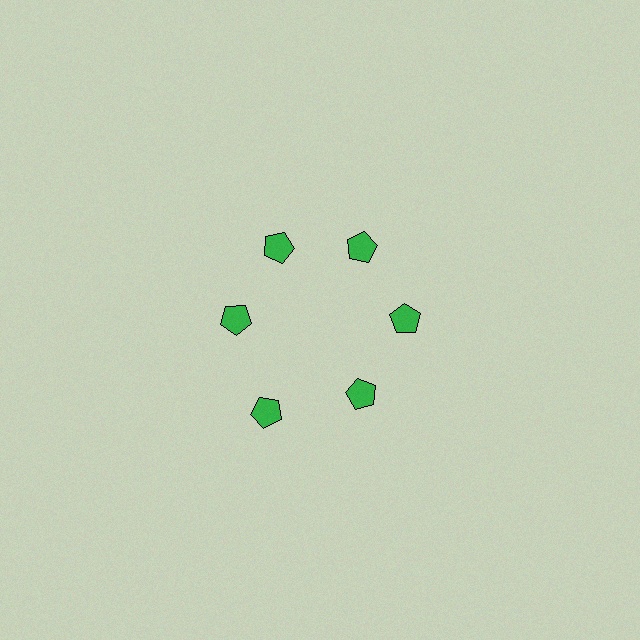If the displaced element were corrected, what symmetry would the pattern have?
It would have 6-fold rotational symmetry — the pattern would map onto itself every 60 degrees.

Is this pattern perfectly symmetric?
No. The 6 green pentagons are arranged in a ring, but one element near the 7 o'clock position is pushed outward from the center, breaking the 6-fold rotational symmetry.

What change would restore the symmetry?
The symmetry would be restored by moving it inward, back onto the ring so that all 6 pentagons sit at equal angles and equal distance from the center.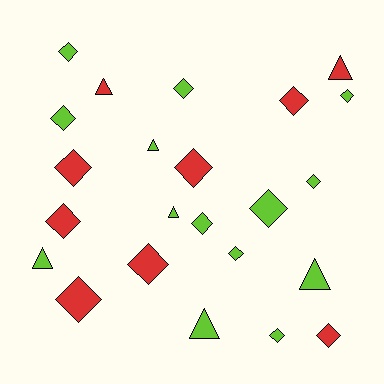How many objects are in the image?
There are 23 objects.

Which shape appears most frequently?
Diamond, with 16 objects.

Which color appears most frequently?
Lime, with 14 objects.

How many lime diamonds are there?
There are 9 lime diamonds.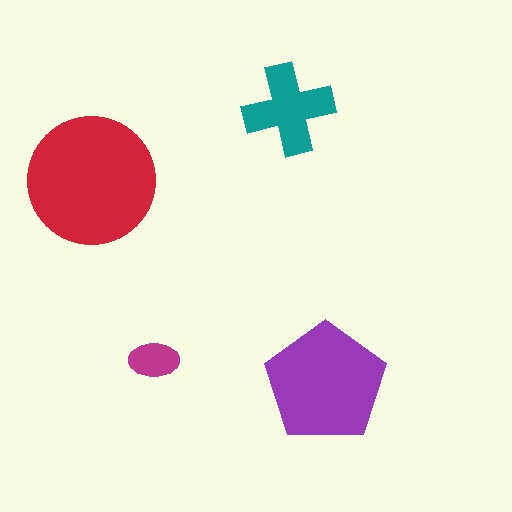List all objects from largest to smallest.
The red circle, the purple pentagon, the teal cross, the magenta ellipse.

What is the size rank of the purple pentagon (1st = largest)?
2nd.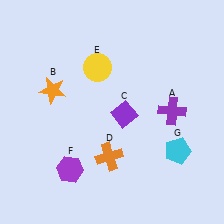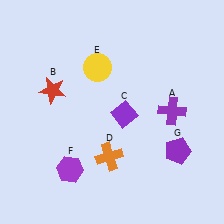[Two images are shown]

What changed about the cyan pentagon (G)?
In Image 1, G is cyan. In Image 2, it changed to purple.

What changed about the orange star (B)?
In Image 1, B is orange. In Image 2, it changed to red.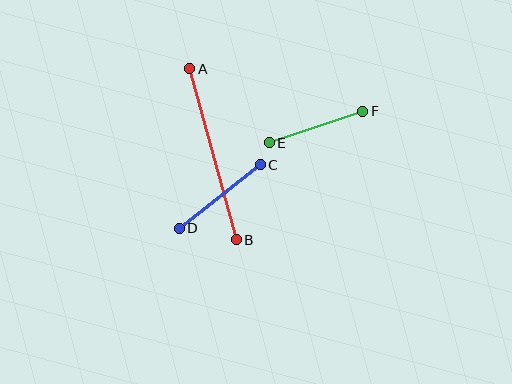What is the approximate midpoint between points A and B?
The midpoint is at approximately (213, 154) pixels.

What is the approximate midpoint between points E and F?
The midpoint is at approximately (316, 127) pixels.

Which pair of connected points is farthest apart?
Points A and B are farthest apart.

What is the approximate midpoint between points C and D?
The midpoint is at approximately (220, 196) pixels.